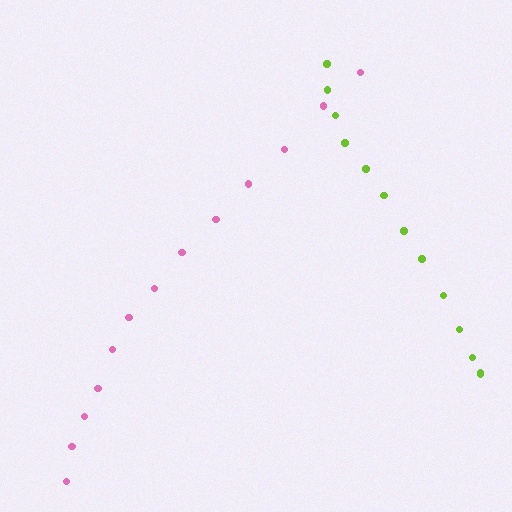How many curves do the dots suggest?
There are 2 distinct paths.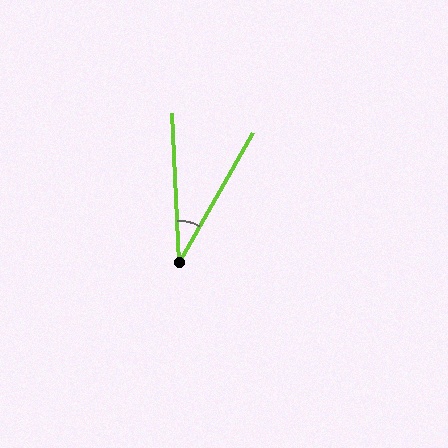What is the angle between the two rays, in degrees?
Approximately 32 degrees.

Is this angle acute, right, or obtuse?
It is acute.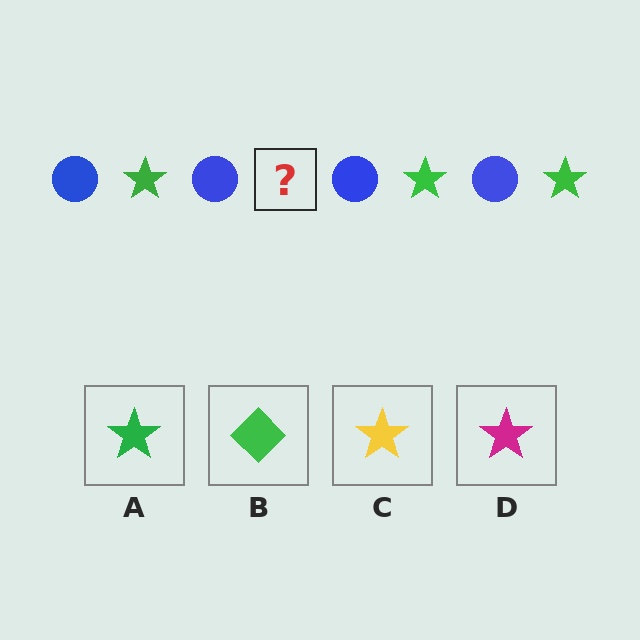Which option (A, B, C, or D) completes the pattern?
A.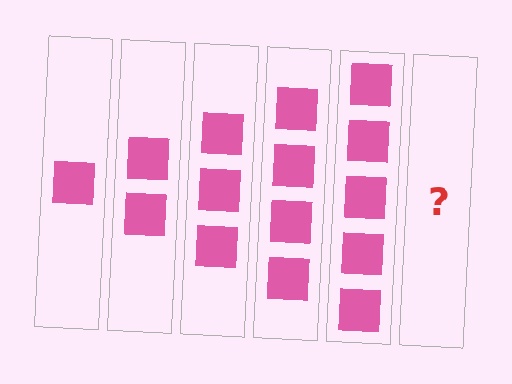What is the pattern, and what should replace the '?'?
The pattern is that each step adds one more square. The '?' should be 6 squares.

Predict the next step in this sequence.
The next step is 6 squares.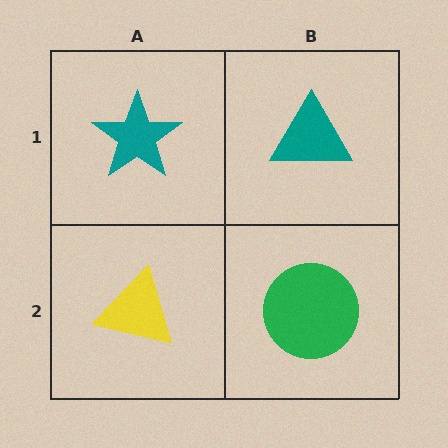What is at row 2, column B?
A green circle.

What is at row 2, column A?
A yellow triangle.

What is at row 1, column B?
A teal triangle.